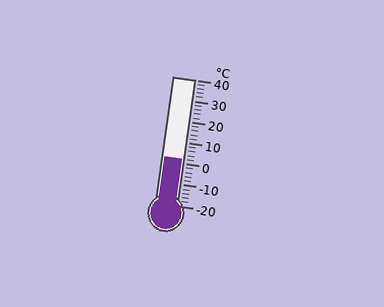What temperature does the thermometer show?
The thermometer shows approximately 2°C.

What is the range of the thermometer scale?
The thermometer scale ranges from -20°C to 40°C.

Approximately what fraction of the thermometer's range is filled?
The thermometer is filled to approximately 35% of its range.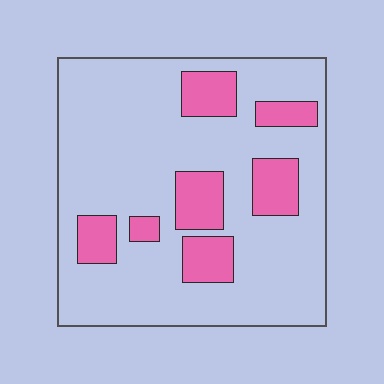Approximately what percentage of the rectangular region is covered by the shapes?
Approximately 20%.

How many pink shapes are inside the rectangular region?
7.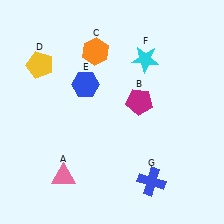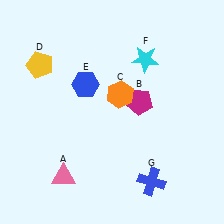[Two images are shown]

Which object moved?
The orange hexagon (C) moved down.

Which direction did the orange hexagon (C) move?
The orange hexagon (C) moved down.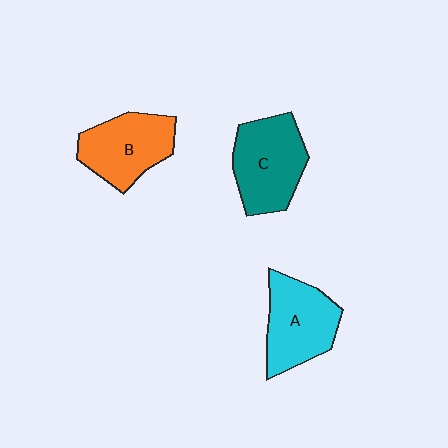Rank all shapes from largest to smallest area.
From largest to smallest: C (teal), A (cyan), B (orange).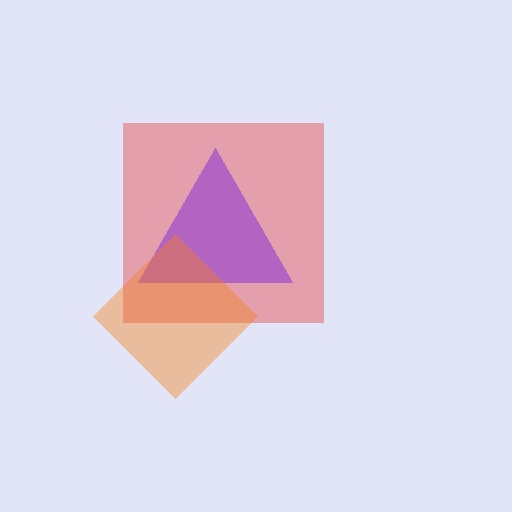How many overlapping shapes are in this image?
There are 3 overlapping shapes in the image.